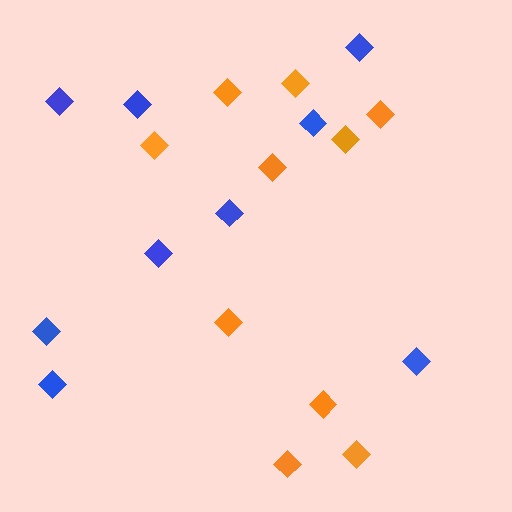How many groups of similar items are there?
There are 2 groups: one group of blue diamonds (9) and one group of orange diamonds (10).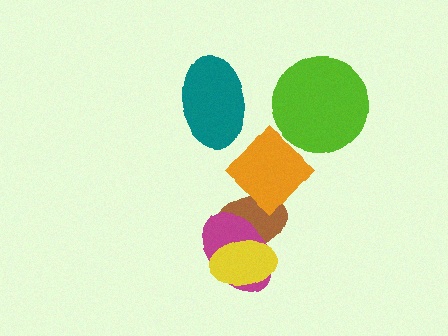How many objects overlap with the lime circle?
1 object overlaps with the lime circle.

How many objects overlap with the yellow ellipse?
2 objects overlap with the yellow ellipse.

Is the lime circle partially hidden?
Yes, it is partially covered by another shape.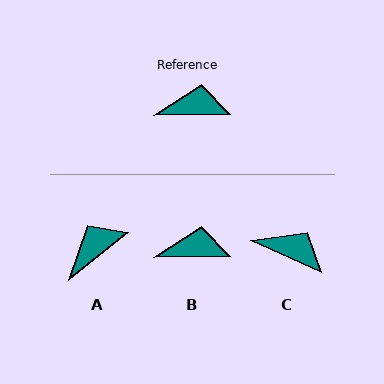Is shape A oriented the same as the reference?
No, it is off by about 38 degrees.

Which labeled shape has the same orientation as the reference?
B.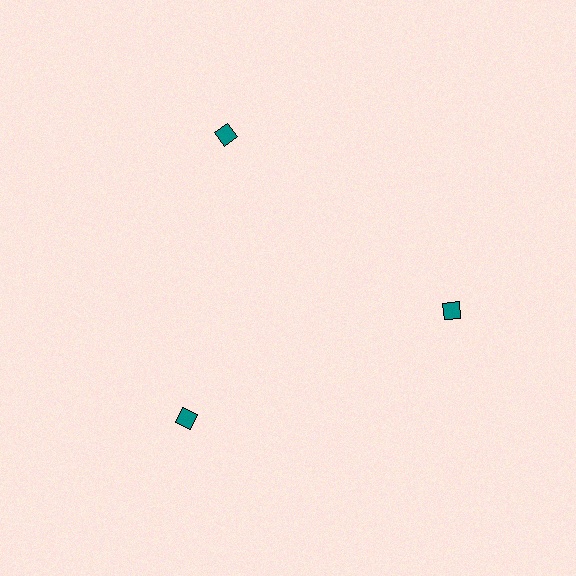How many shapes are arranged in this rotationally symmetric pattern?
There are 3 shapes, arranged in 3 groups of 1.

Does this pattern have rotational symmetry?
Yes, this pattern has 3-fold rotational symmetry. It looks the same after rotating 120 degrees around the center.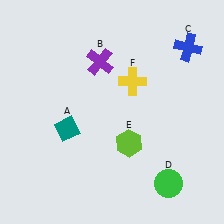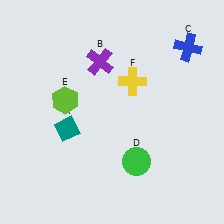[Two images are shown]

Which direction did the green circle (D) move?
The green circle (D) moved left.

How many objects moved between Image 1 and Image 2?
2 objects moved between the two images.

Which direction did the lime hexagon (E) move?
The lime hexagon (E) moved left.